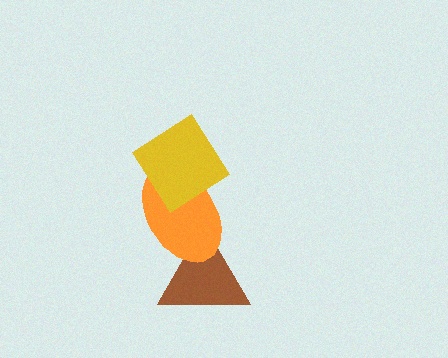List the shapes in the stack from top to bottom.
From top to bottom: the yellow diamond, the orange ellipse, the brown triangle.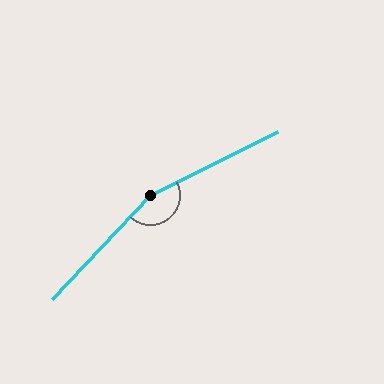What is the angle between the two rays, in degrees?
Approximately 160 degrees.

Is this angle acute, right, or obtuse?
It is obtuse.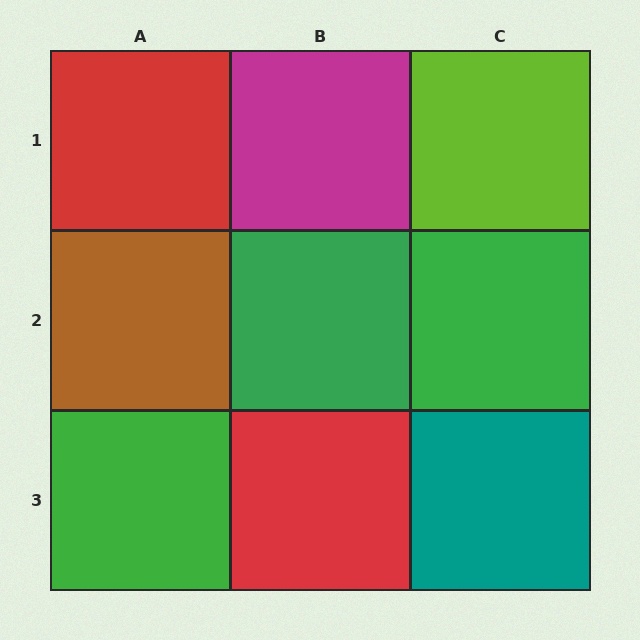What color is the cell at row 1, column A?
Red.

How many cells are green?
3 cells are green.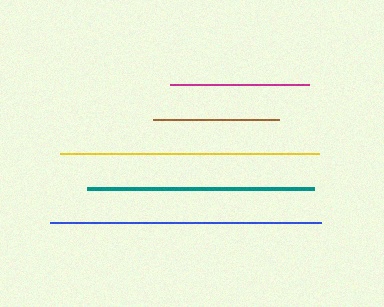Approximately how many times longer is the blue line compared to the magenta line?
The blue line is approximately 2.0 times the length of the magenta line.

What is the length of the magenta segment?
The magenta segment is approximately 139 pixels long.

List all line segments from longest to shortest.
From longest to shortest: blue, yellow, teal, magenta, brown.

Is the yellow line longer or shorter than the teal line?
The yellow line is longer than the teal line.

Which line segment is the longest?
The blue line is the longest at approximately 271 pixels.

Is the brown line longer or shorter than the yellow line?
The yellow line is longer than the brown line.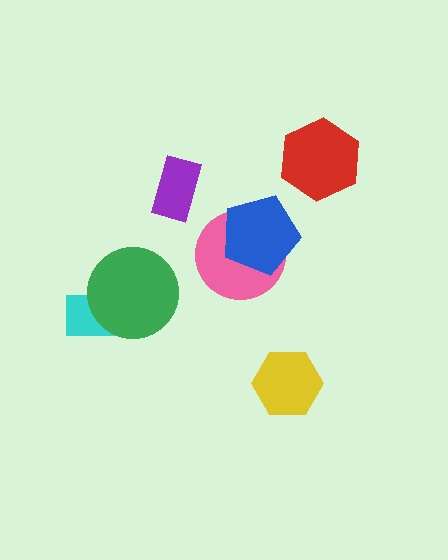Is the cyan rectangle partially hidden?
Yes, it is partially covered by another shape.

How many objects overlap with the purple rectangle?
0 objects overlap with the purple rectangle.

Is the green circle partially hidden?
No, no other shape covers it.